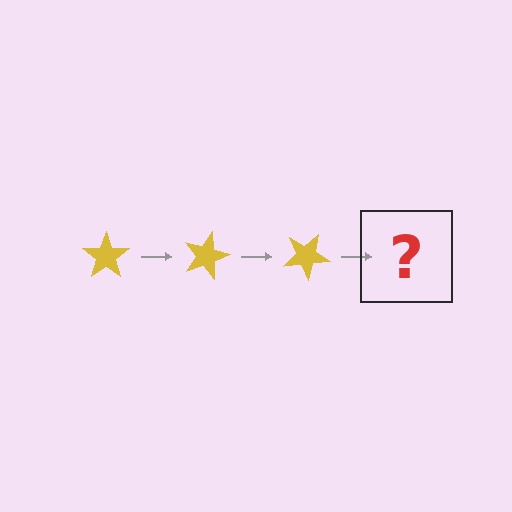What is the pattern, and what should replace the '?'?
The pattern is that the star rotates 15 degrees each step. The '?' should be a yellow star rotated 45 degrees.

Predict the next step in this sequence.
The next step is a yellow star rotated 45 degrees.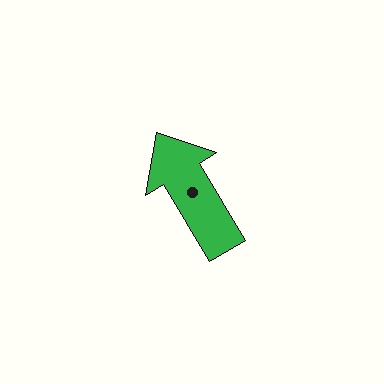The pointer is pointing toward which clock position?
Roughly 11 o'clock.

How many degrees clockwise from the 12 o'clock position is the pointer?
Approximately 329 degrees.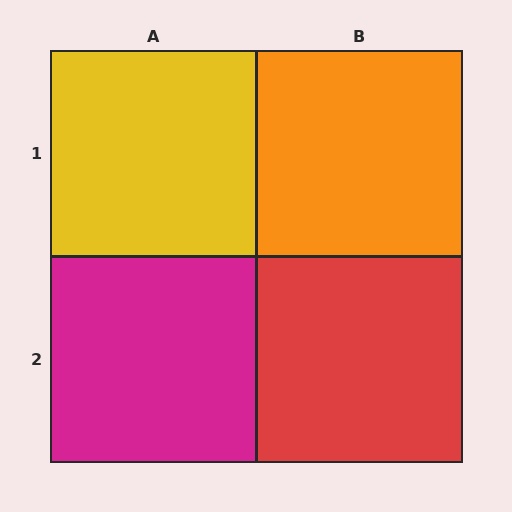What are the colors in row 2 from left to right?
Magenta, red.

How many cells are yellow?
1 cell is yellow.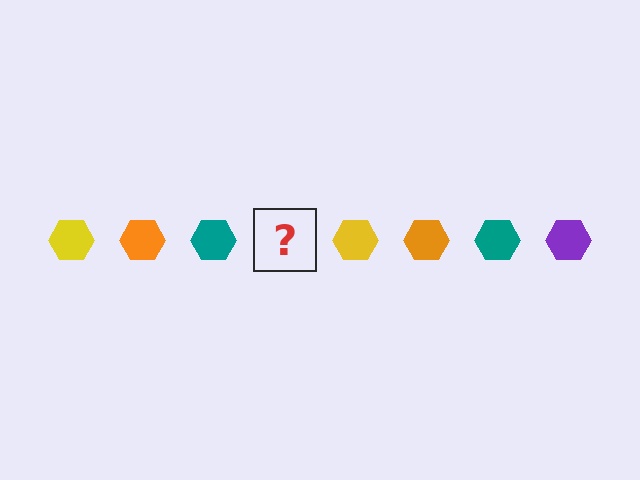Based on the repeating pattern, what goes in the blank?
The blank should be a purple hexagon.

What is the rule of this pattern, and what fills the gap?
The rule is that the pattern cycles through yellow, orange, teal, purple hexagons. The gap should be filled with a purple hexagon.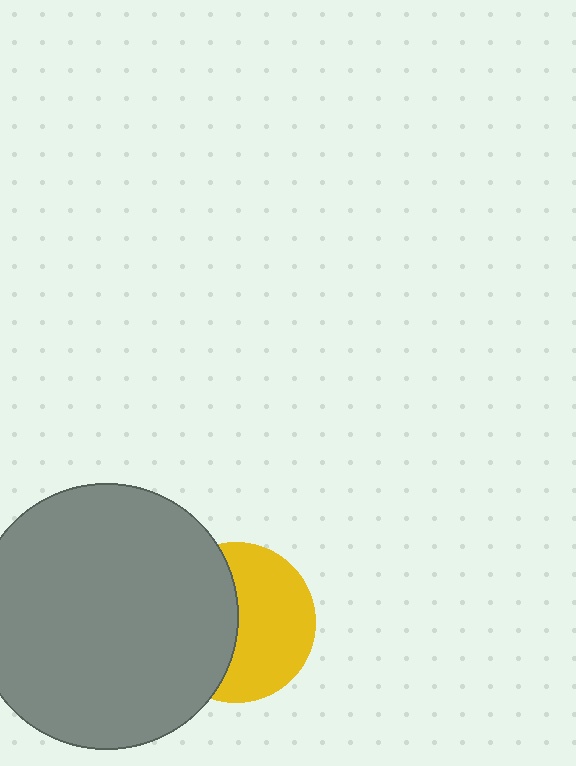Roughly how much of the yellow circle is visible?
About half of it is visible (roughly 54%).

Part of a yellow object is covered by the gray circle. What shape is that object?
It is a circle.